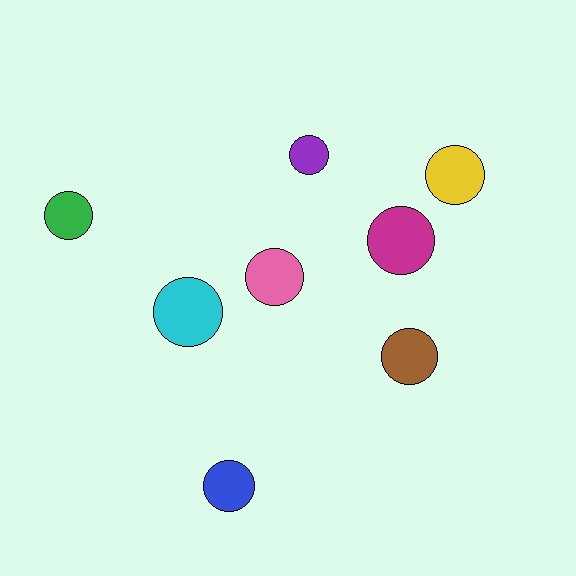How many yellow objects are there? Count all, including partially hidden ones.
There is 1 yellow object.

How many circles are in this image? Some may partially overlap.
There are 8 circles.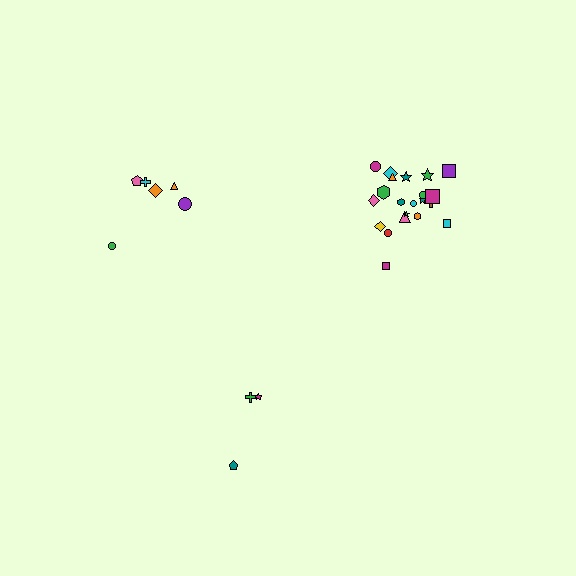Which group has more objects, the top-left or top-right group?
The top-right group.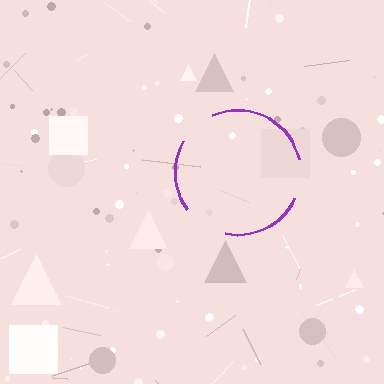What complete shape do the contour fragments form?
The contour fragments form a circle.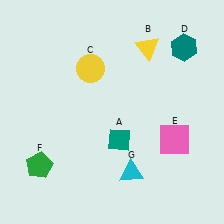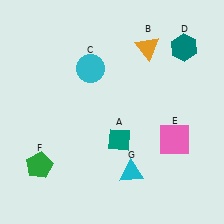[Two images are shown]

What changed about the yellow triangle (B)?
In Image 1, B is yellow. In Image 2, it changed to orange.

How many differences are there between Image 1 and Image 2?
There are 2 differences between the two images.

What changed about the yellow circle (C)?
In Image 1, C is yellow. In Image 2, it changed to cyan.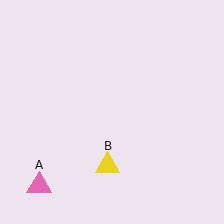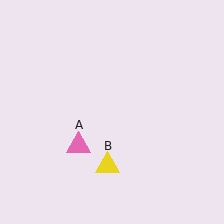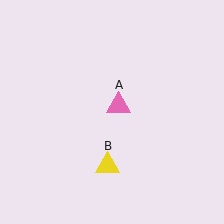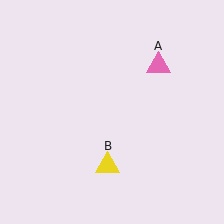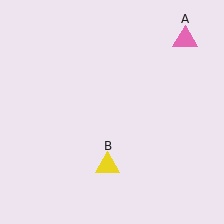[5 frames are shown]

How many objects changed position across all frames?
1 object changed position: pink triangle (object A).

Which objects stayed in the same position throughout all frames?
Yellow triangle (object B) remained stationary.